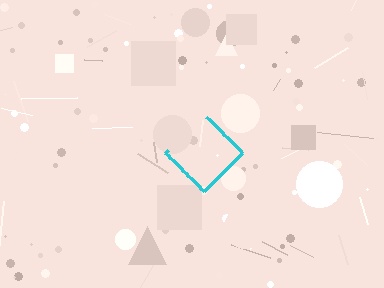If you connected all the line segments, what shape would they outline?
They would outline a diamond.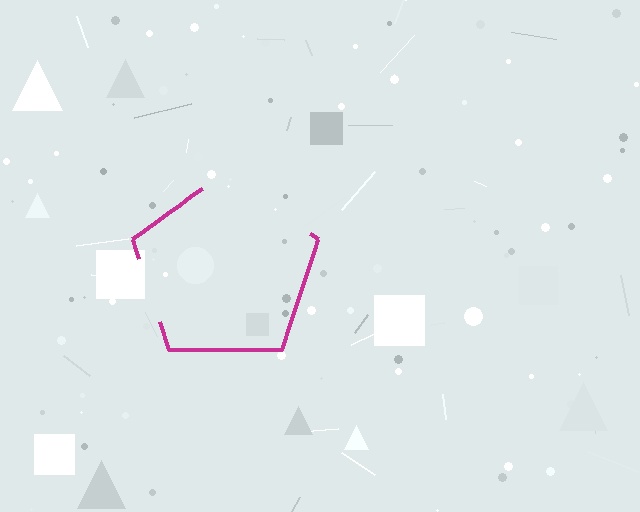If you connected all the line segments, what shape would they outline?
They would outline a pentagon.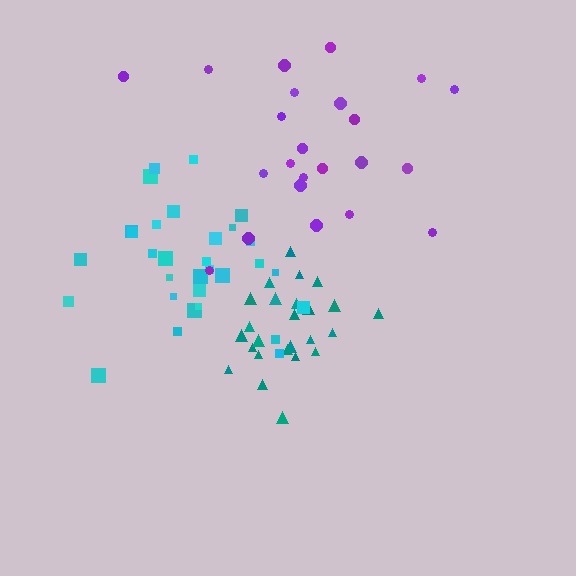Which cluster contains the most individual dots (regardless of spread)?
Cyan (31).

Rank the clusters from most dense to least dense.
teal, cyan, purple.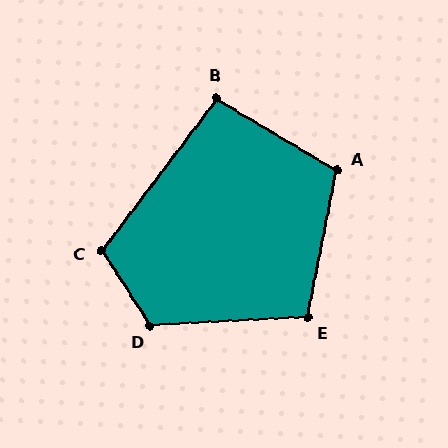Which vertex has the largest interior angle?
D, at approximately 120 degrees.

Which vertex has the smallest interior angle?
B, at approximately 97 degrees.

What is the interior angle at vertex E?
Approximately 104 degrees (obtuse).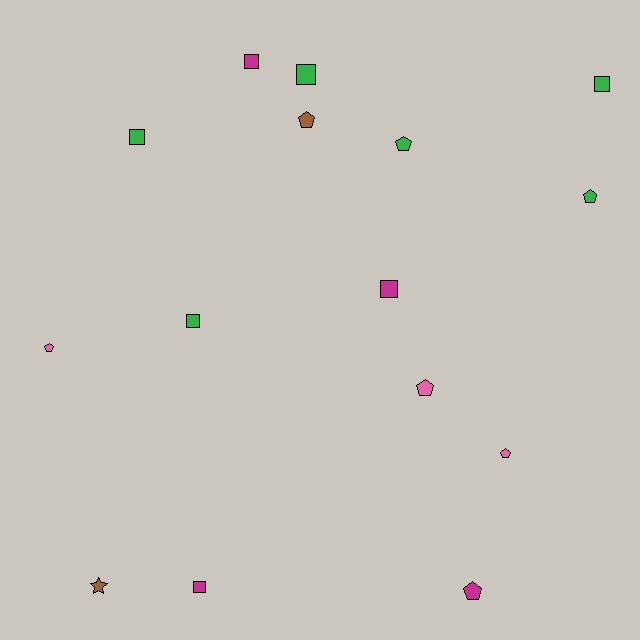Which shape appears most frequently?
Pentagon, with 7 objects.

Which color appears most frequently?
Green, with 6 objects.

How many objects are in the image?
There are 15 objects.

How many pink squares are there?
There are no pink squares.